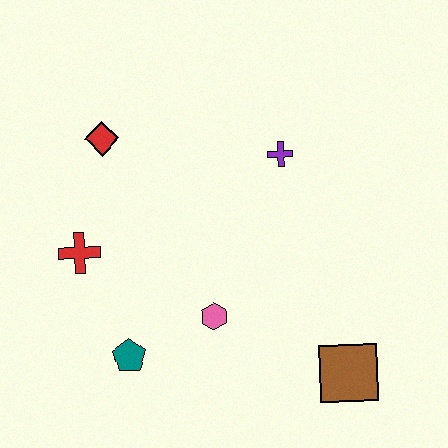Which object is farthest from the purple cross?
The teal pentagon is farthest from the purple cross.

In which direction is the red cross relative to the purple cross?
The red cross is to the left of the purple cross.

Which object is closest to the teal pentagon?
The pink hexagon is closest to the teal pentagon.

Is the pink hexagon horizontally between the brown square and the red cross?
Yes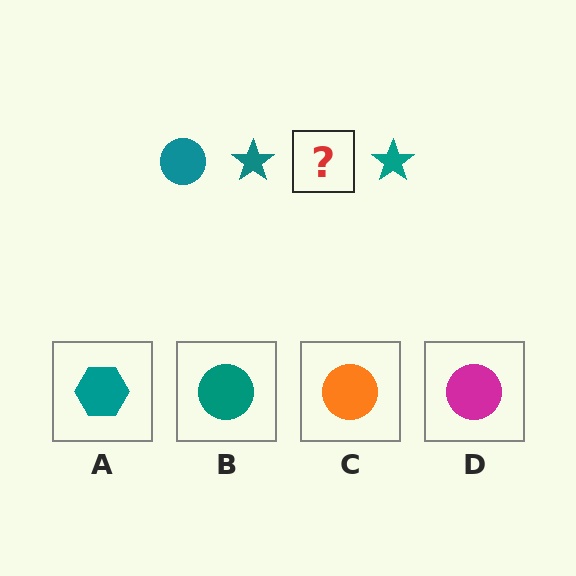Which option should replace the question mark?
Option B.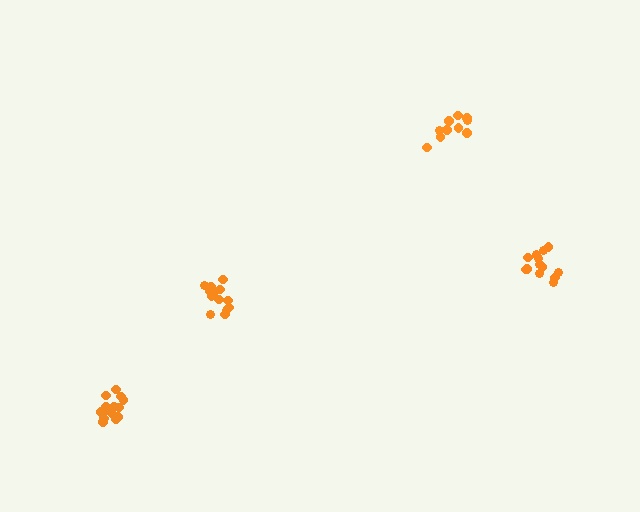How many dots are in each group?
Group 1: 14 dots, Group 2: 10 dots, Group 3: 14 dots, Group 4: 13 dots (51 total).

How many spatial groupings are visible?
There are 4 spatial groupings.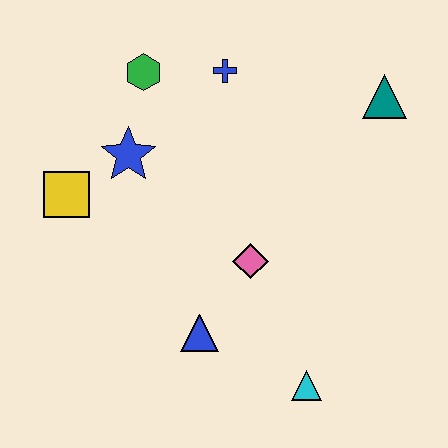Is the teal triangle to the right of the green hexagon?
Yes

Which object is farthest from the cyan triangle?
The green hexagon is farthest from the cyan triangle.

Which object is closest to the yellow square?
The blue star is closest to the yellow square.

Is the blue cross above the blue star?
Yes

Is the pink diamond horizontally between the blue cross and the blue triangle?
No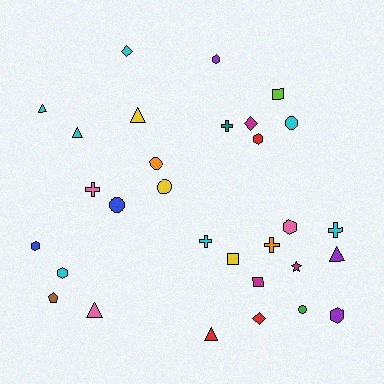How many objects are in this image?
There are 30 objects.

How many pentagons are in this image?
There is 1 pentagon.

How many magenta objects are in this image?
There are 3 magenta objects.